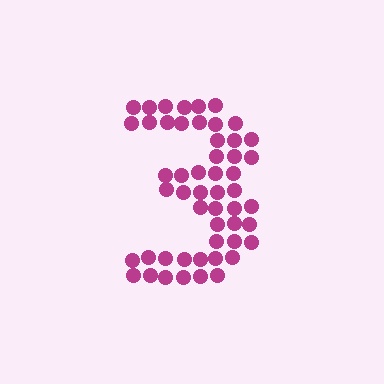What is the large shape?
The large shape is the digit 3.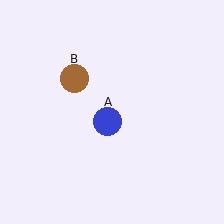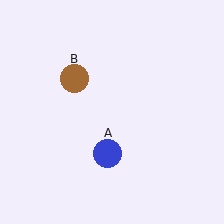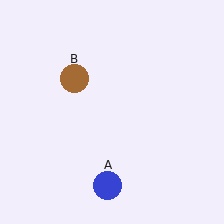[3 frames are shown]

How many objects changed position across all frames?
1 object changed position: blue circle (object A).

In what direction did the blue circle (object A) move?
The blue circle (object A) moved down.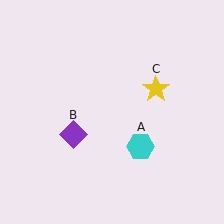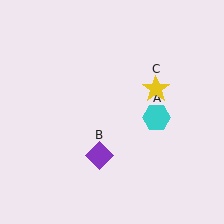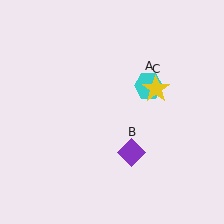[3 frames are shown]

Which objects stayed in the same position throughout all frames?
Yellow star (object C) remained stationary.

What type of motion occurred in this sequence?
The cyan hexagon (object A), purple diamond (object B) rotated counterclockwise around the center of the scene.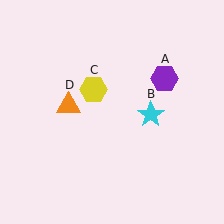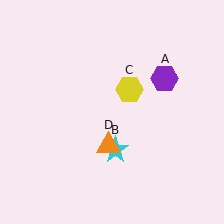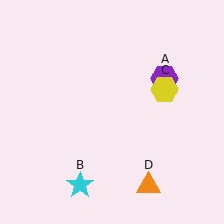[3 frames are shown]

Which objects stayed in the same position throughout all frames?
Purple hexagon (object A) remained stationary.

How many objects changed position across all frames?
3 objects changed position: cyan star (object B), yellow hexagon (object C), orange triangle (object D).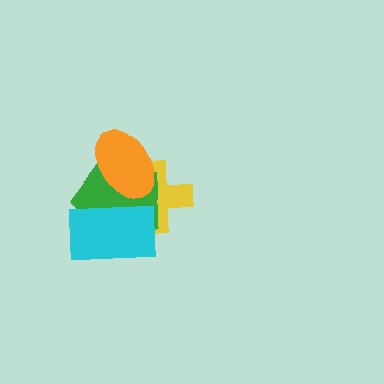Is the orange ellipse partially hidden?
No, no other shape covers it.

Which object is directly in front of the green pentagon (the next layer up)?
The cyan rectangle is directly in front of the green pentagon.